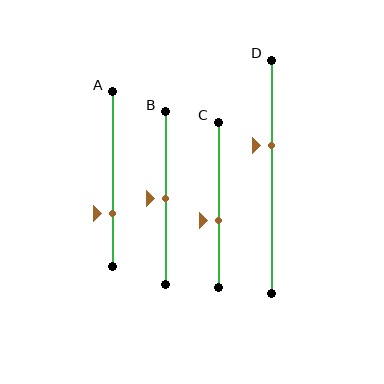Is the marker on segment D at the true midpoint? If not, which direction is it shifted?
No, the marker on segment D is shifted upward by about 13% of the segment length.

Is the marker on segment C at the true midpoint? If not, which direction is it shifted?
No, the marker on segment C is shifted downward by about 9% of the segment length.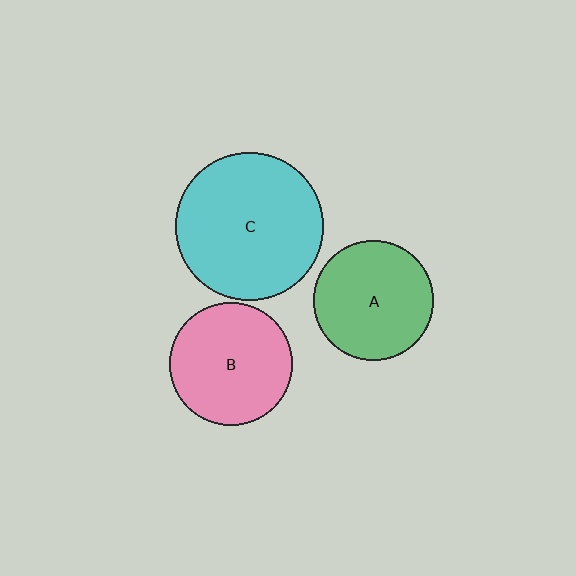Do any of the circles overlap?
No, none of the circles overlap.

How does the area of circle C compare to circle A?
Approximately 1.5 times.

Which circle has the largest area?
Circle C (cyan).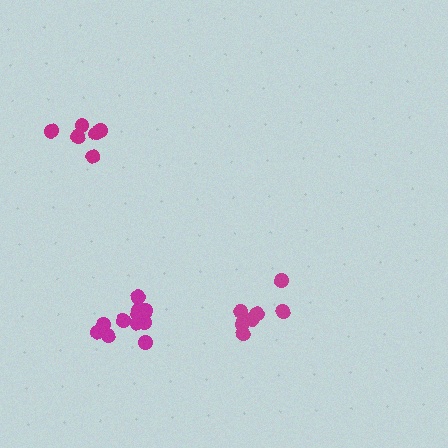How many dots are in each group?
Group 1: 6 dots, Group 2: 7 dots, Group 3: 11 dots (24 total).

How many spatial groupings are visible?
There are 3 spatial groupings.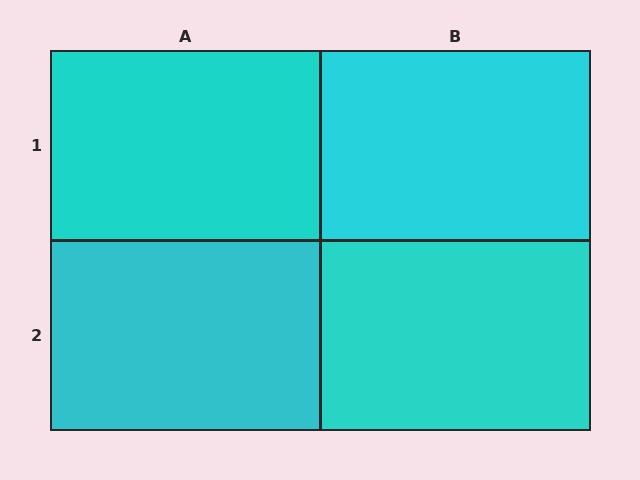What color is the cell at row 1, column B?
Cyan.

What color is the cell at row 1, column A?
Cyan.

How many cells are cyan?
4 cells are cyan.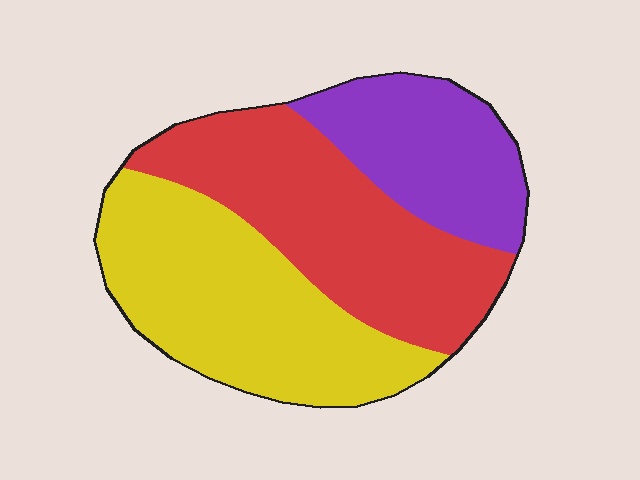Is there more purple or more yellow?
Yellow.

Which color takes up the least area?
Purple, at roughly 25%.